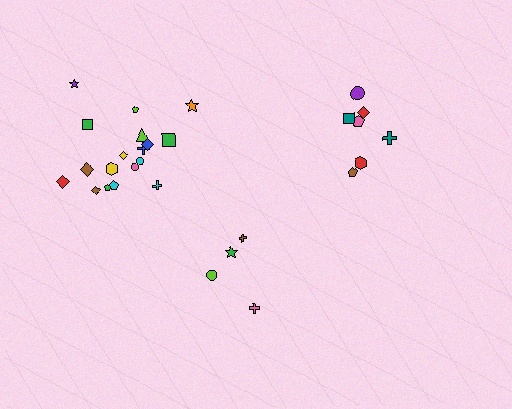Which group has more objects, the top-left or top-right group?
The top-left group.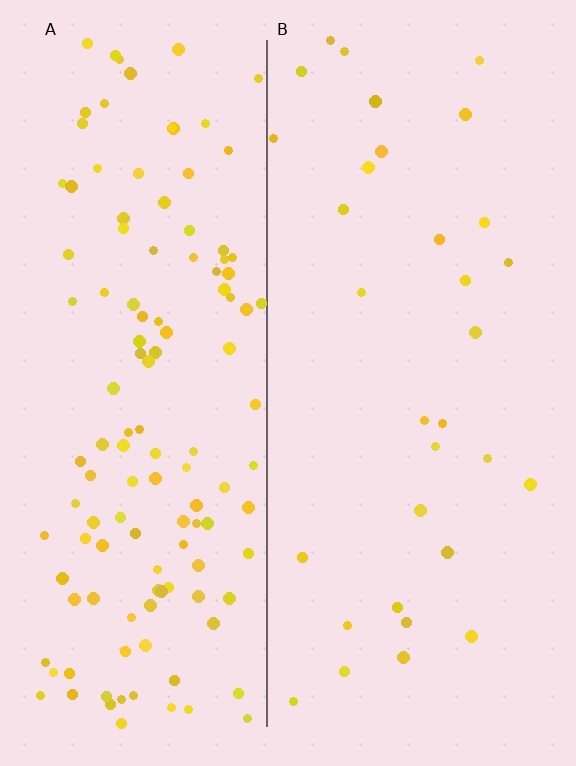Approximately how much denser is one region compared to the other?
Approximately 3.9× — region A over region B.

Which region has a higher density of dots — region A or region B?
A (the left).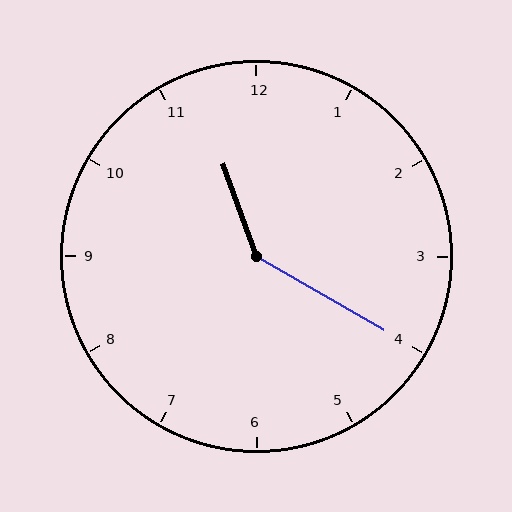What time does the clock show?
11:20.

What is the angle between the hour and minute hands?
Approximately 140 degrees.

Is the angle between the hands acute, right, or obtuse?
It is obtuse.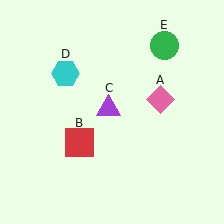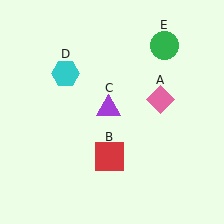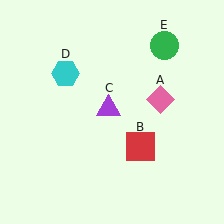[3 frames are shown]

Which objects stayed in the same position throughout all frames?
Pink diamond (object A) and purple triangle (object C) and cyan hexagon (object D) and green circle (object E) remained stationary.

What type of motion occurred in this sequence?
The red square (object B) rotated counterclockwise around the center of the scene.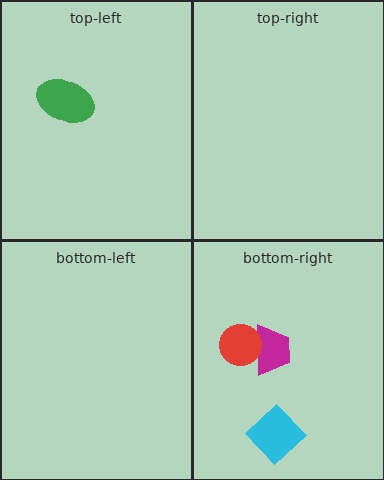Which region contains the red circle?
The bottom-right region.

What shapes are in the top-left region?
The green ellipse.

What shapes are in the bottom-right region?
The magenta trapezoid, the cyan diamond, the red circle.